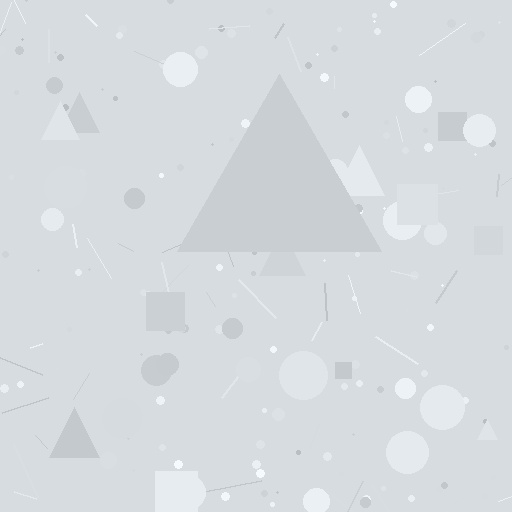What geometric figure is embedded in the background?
A triangle is embedded in the background.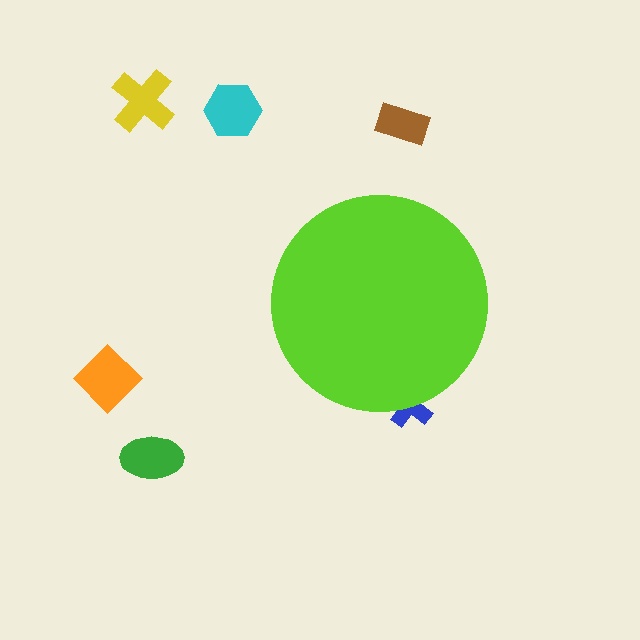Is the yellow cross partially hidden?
No, the yellow cross is fully visible.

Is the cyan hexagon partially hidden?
No, the cyan hexagon is fully visible.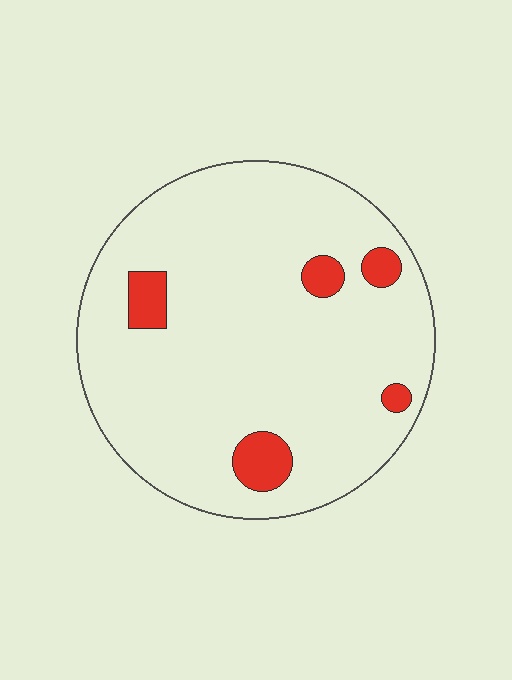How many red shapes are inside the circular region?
5.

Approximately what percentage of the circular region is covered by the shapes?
Approximately 10%.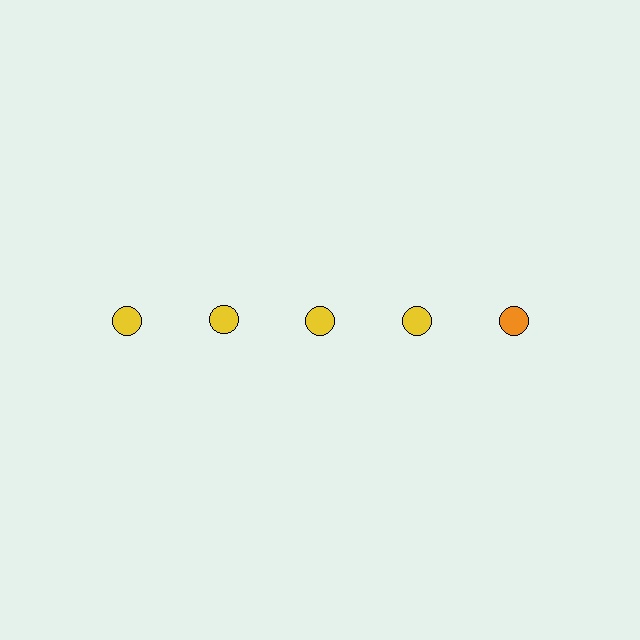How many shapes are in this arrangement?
There are 5 shapes arranged in a grid pattern.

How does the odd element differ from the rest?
It has a different color: orange instead of yellow.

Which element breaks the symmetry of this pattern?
The orange circle in the top row, rightmost column breaks the symmetry. All other shapes are yellow circles.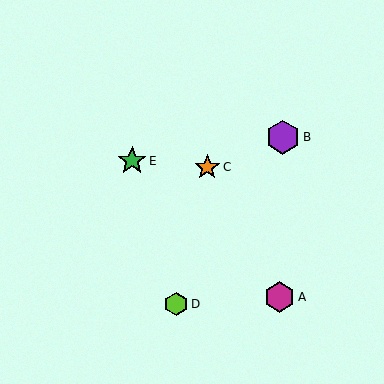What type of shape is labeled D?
Shape D is a lime hexagon.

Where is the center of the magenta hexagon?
The center of the magenta hexagon is at (280, 297).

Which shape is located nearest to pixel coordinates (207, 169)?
The orange star (labeled C) at (207, 167) is nearest to that location.